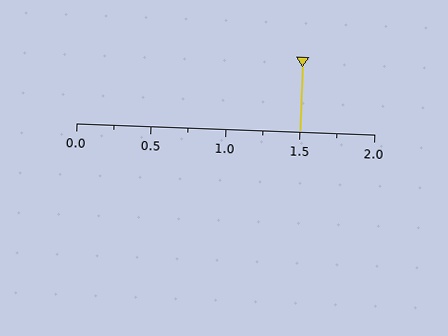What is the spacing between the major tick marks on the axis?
The major ticks are spaced 0.5 apart.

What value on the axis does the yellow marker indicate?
The marker indicates approximately 1.5.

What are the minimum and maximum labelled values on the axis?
The axis runs from 0.0 to 2.0.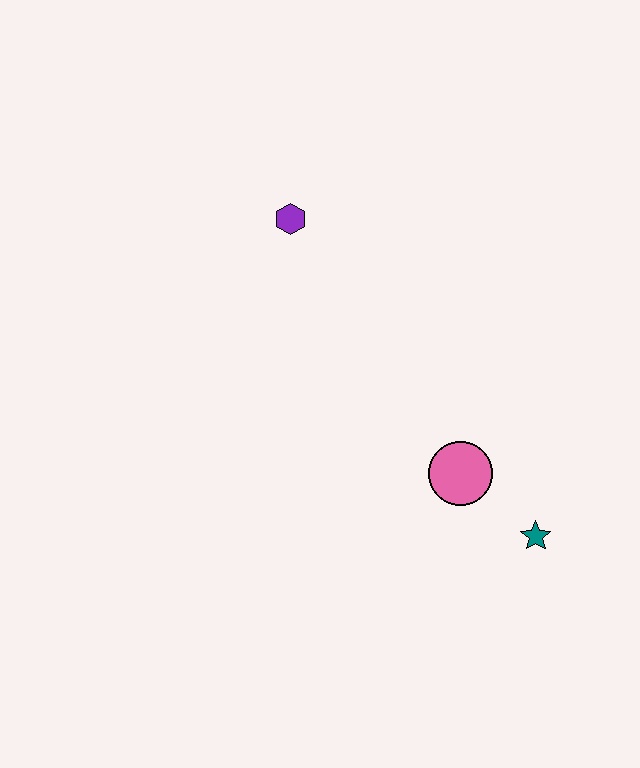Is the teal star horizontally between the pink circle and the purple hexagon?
No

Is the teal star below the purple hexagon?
Yes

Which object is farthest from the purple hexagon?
The teal star is farthest from the purple hexagon.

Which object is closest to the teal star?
The pink circle is closest to the teal star.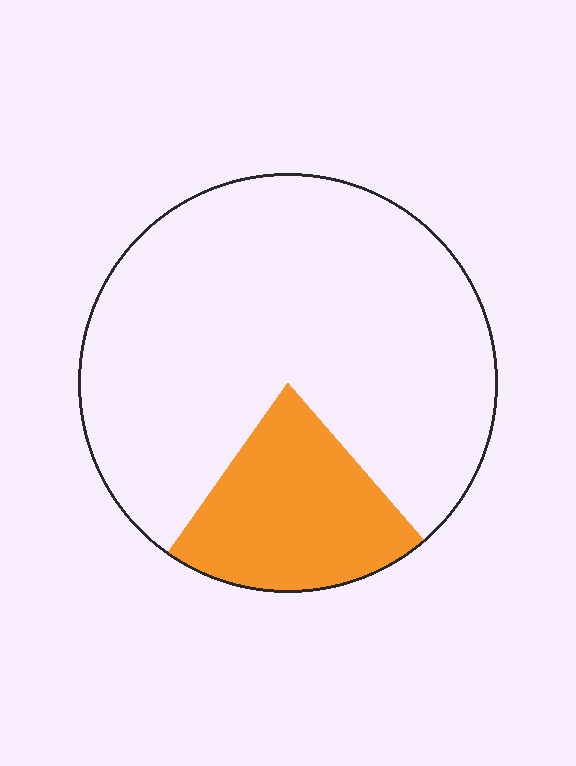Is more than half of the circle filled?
No.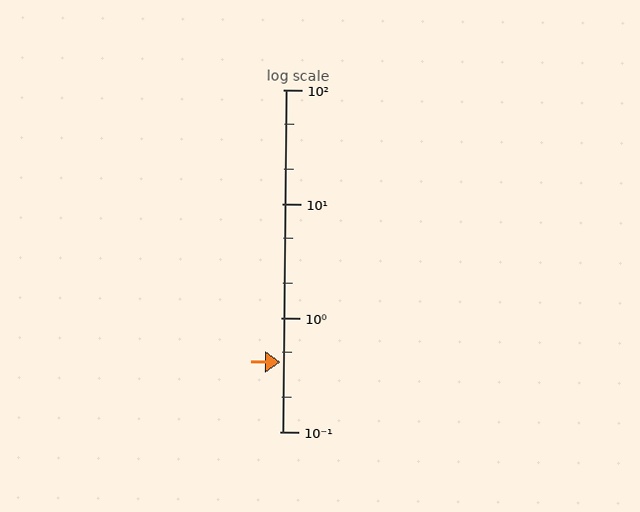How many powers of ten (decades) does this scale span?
The scale spans 3 decades, from 0.1 to 100.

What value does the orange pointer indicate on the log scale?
The pointer indicates approximately 0.41.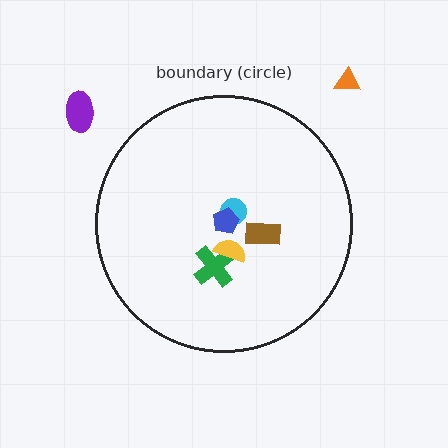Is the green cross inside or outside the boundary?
Inside.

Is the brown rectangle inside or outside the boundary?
Inside.